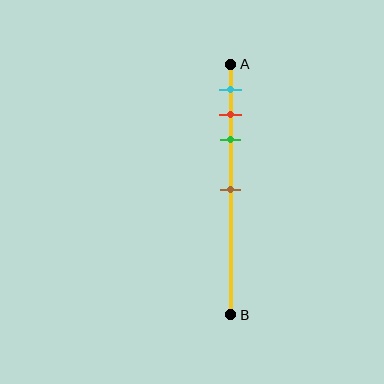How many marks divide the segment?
There are 4 marks dividing the segment.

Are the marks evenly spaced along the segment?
No, the marks are not evenly spaced.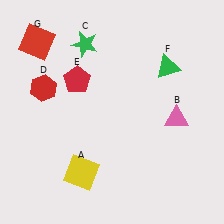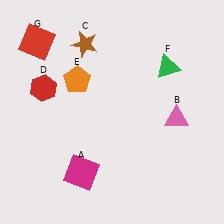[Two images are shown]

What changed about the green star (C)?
In Image 1, C is green. In Image 2, it changed to brown.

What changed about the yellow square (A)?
In Image 1, A is yellow. In Image 2, it changed to magenta.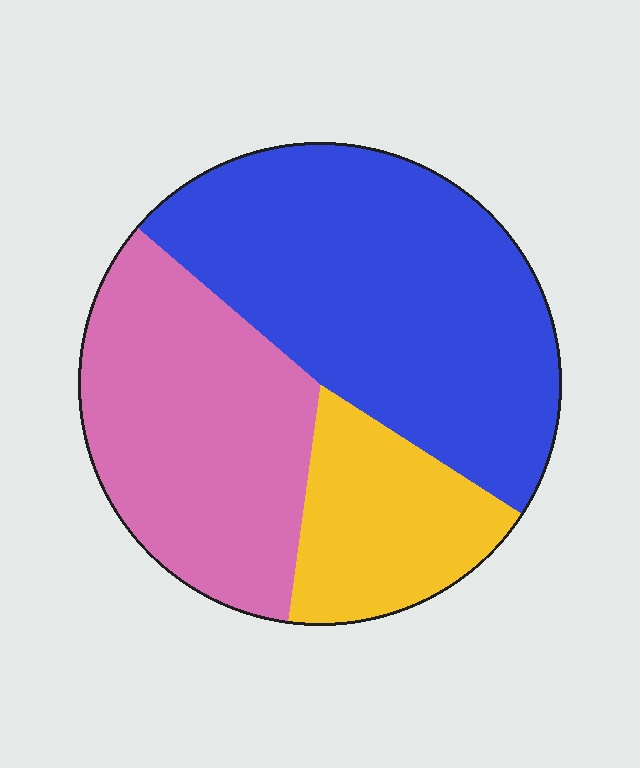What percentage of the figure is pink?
Pink takes up between a quarter and a half of the figure.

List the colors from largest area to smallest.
From largest to smallest: blue, pink, yellow.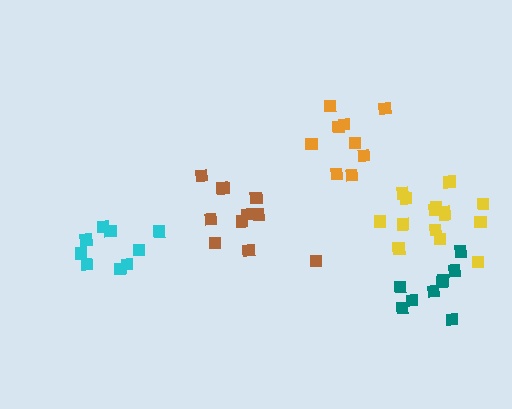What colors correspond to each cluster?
The clusters are colored: orange, teal, cyan, brown, yellow.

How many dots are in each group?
Group 1: 9 dots, Group 2: 9 dots, Group 3: 9 dots, Group 4: 11 dots, Group 5: 15 dots (53 total).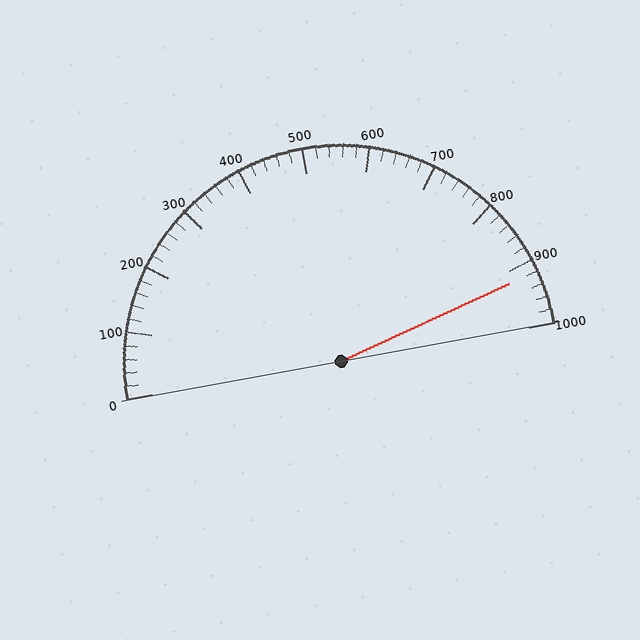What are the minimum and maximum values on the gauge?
The gauge ranges from 0 to 1000.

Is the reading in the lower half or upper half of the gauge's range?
The reading is in the upper half of the range (0 to 1000).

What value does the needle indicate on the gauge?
The needle indicates approximately 920.